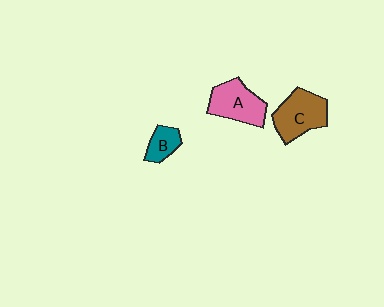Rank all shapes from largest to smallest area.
From largest to smallest: C (brown), A (pink), B (teal).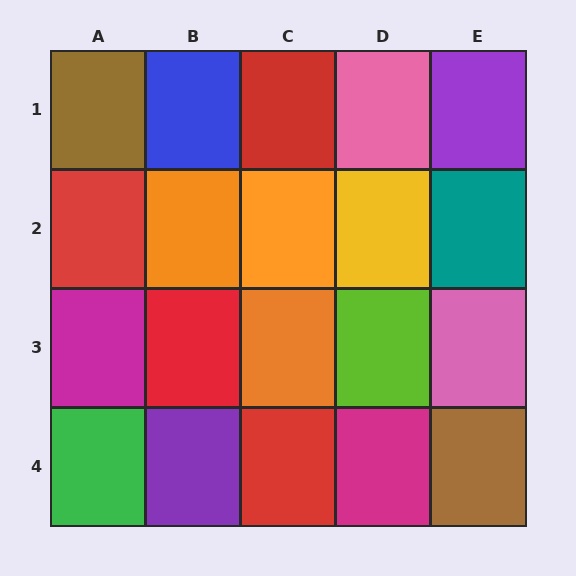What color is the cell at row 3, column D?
Lime.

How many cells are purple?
2 cells are purple.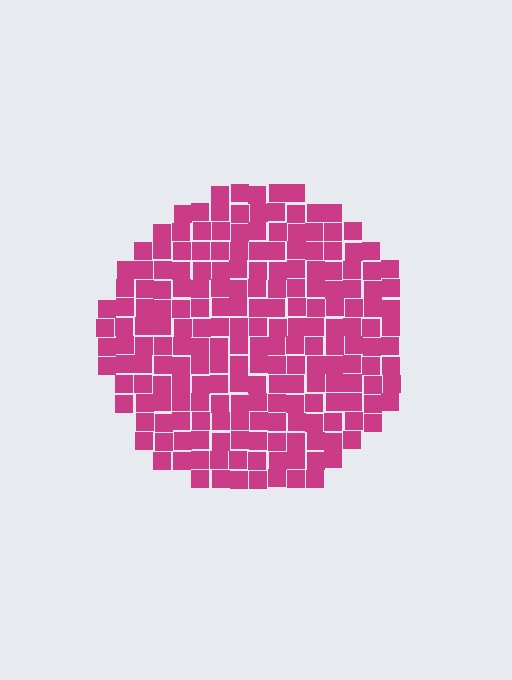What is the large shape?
The large shape is a circle.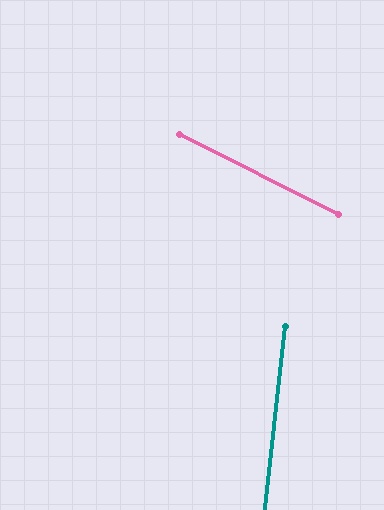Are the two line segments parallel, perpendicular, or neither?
Neither parallel nor perpendicular — they differ by about 69°.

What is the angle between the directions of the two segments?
Approximately 69 degrees.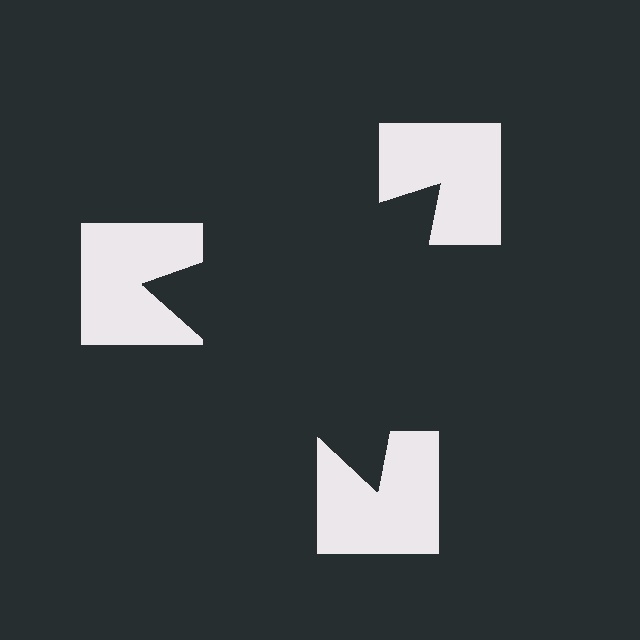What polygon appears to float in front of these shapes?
An illusory triangle — its edges are inferred from the aligned wedge cuts in the notched squares, not physically drawn.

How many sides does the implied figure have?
3 sides.